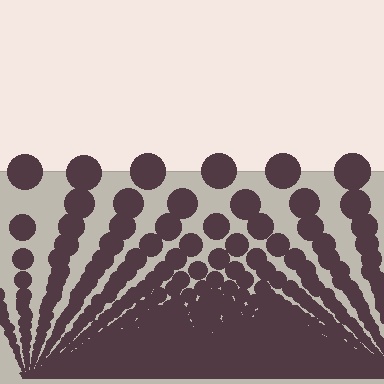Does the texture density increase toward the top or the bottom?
Density increases toward the bottom.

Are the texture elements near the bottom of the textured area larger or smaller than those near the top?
Smaller. The gradient is inverted — elements near the bottom are smaller and denser.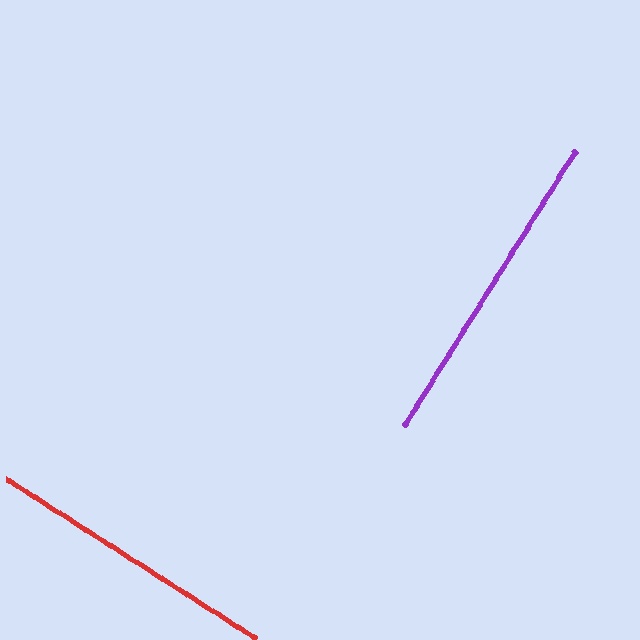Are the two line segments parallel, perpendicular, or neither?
Perpendicular — they meet at approximately 90°.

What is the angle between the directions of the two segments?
Approximately 90 degrees.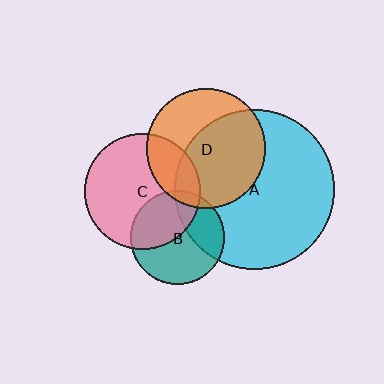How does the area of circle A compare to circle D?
Approximately 1.8 times.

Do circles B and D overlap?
Yes.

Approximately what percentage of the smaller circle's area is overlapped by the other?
Approximately 5%.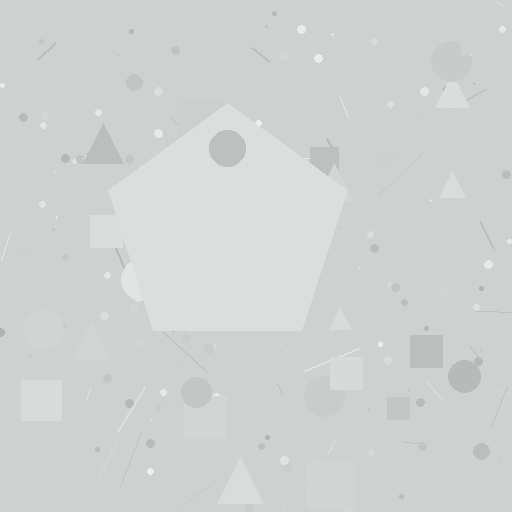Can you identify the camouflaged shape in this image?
The camouflaged shape is a pentagon.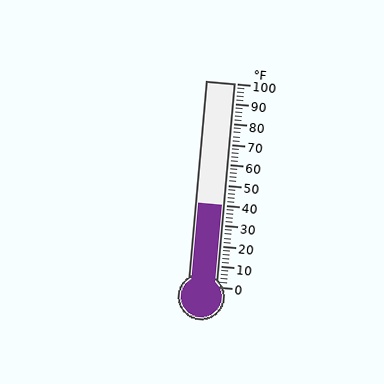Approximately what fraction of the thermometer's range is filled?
The thermometer is filled to approximately 40% of its range.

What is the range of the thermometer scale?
The thermometer scale ranges from 0°F to 100°F.